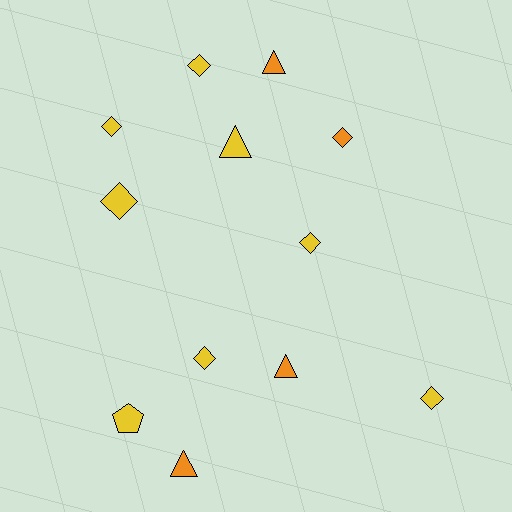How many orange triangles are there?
There are 3 orange triangles.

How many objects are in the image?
There are 12 objects.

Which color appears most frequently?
Yellow, with 8 objects.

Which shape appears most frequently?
Diamond, with 7 objects.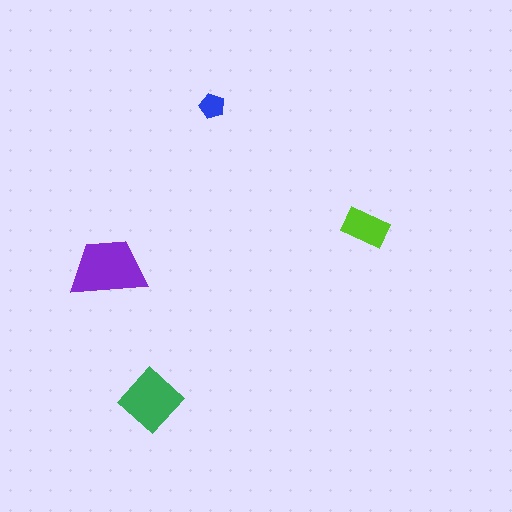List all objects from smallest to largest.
The blue pentagon, the lime rectangle, the green diamond, the purple trapezoid.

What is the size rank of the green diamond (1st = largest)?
2nd.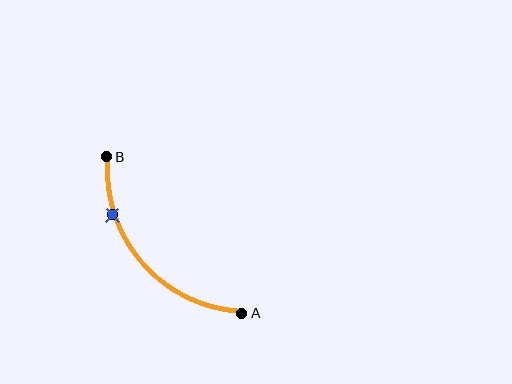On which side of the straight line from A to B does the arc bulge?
The arc bulges below and to the left of the straight line connecting A and B.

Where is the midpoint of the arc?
The arc midpoint is the point on the curve farthest from the straight line joining A and B. It sits below and to the left of that line.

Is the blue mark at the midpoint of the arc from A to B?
No. The blue mark lies on the arc but is closer to endpoint B. The arc midpoint would be at the point on the curve equidistant along the arc from both A and B.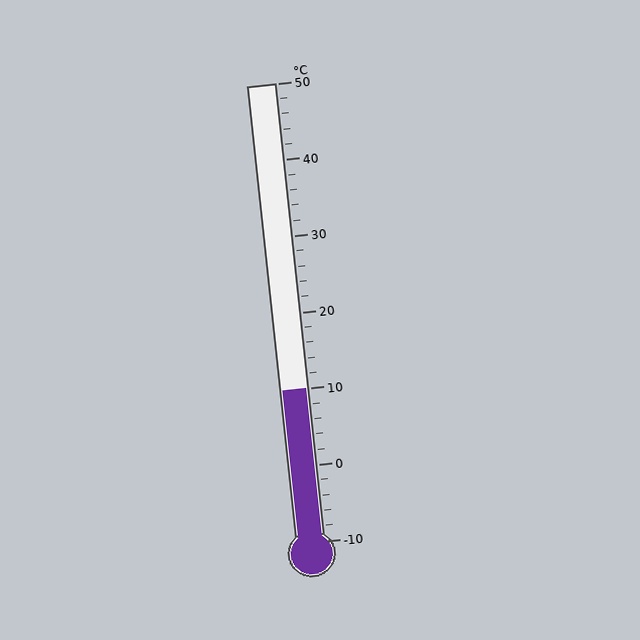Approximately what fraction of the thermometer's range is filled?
The thermometer is filled to approximately 35% of its range.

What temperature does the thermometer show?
The thermometer shows approximately 10°C.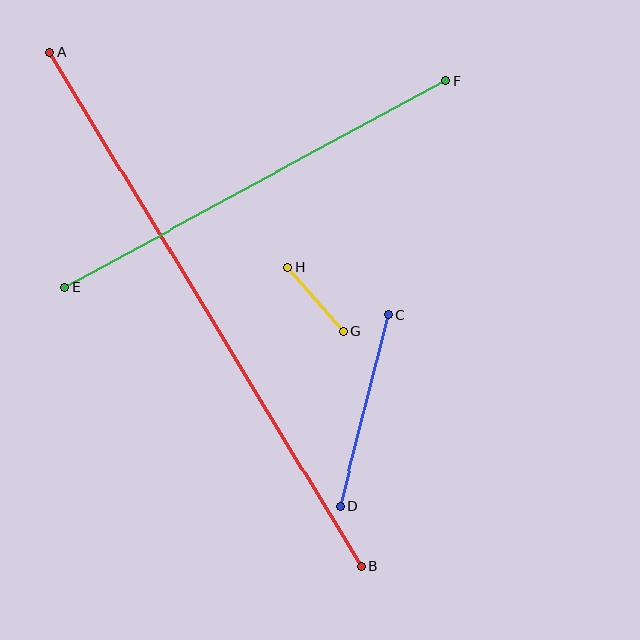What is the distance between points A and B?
The distance is approximately 601 pixels.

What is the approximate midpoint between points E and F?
The midpoint is at approximately (255, 184) pixels.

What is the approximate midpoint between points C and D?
The midpoint is at approximately (364, 410) pixels.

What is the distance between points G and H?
The distance is approximately 85 pixels.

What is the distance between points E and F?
The distance is approximately 434 pixels.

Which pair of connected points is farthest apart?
Points A and B are farthest apart.